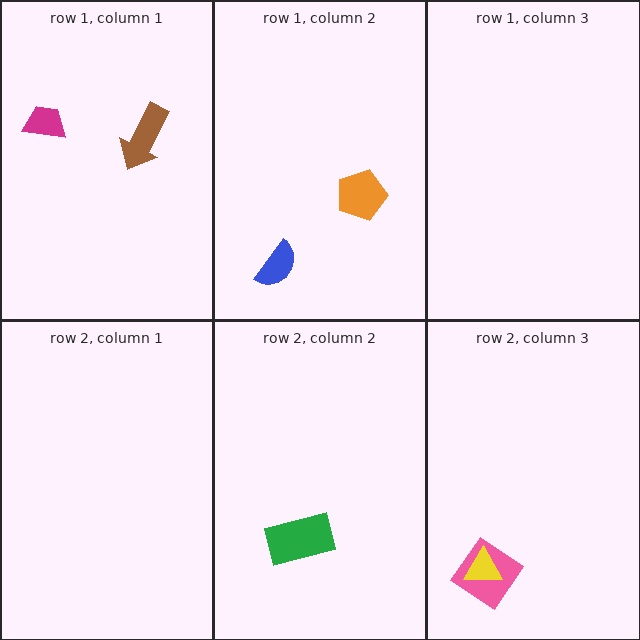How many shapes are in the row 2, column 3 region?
2.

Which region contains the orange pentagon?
The row 1, column 2 region.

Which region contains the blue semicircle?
The row 1, column 2 region.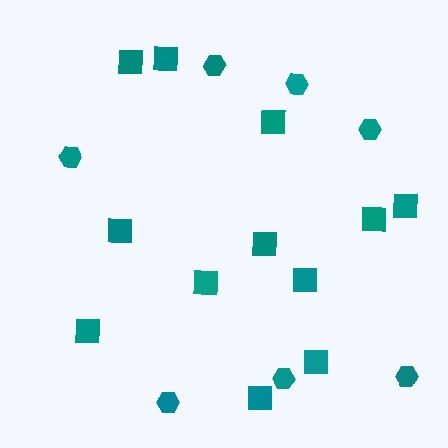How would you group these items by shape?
There are 2 groups: one group of hexagons (7) and one group of squares (12).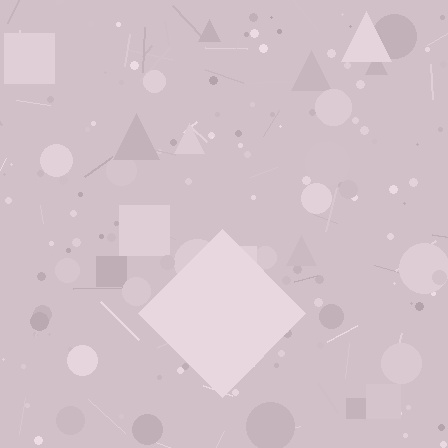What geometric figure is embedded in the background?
A diamond is embedded in the background.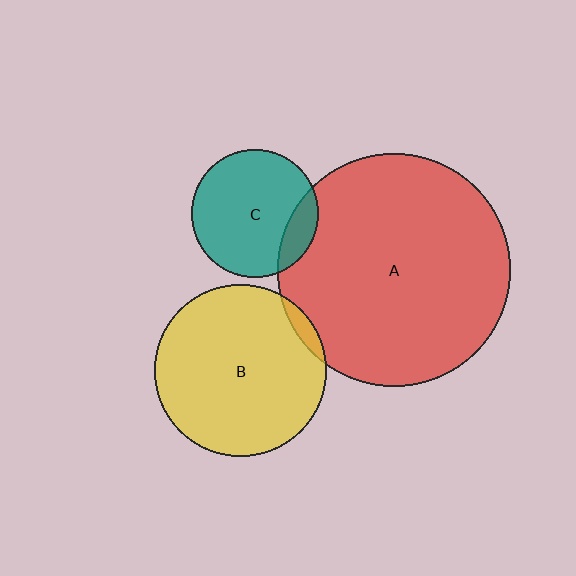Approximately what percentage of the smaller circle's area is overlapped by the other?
Approximately 5%.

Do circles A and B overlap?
Yes.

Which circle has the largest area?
Circle A (red).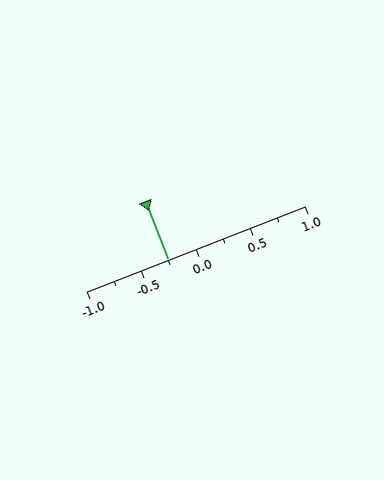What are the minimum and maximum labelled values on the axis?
The axis runs from -1.0 to 1.0.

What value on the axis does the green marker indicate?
The marker indicates approximately -0.25.